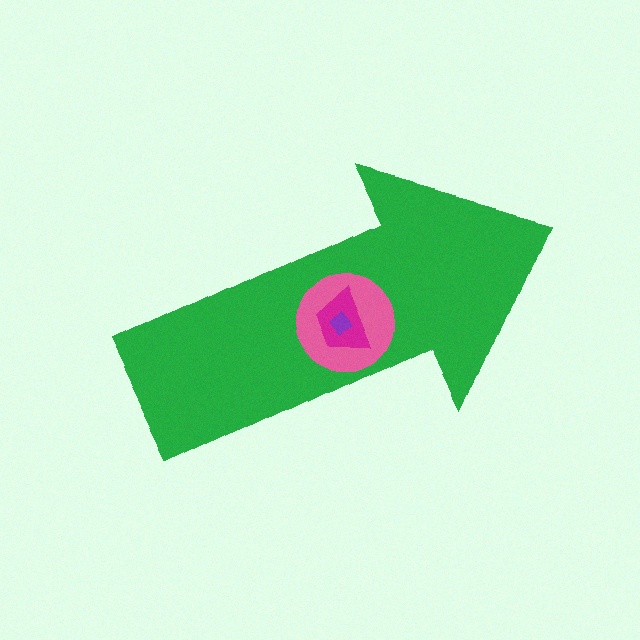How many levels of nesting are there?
4.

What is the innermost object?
The purple diamond.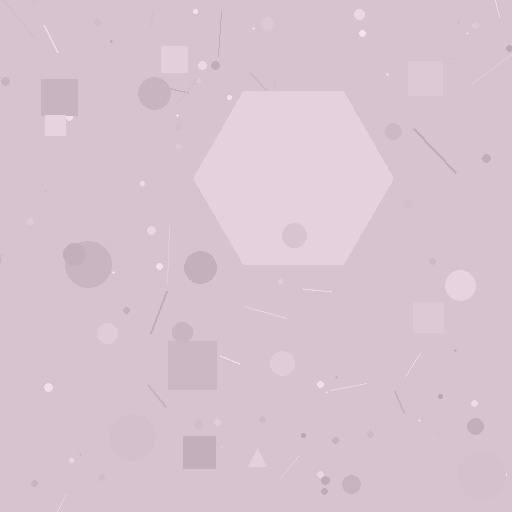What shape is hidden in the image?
A hexagon is hidden in the image.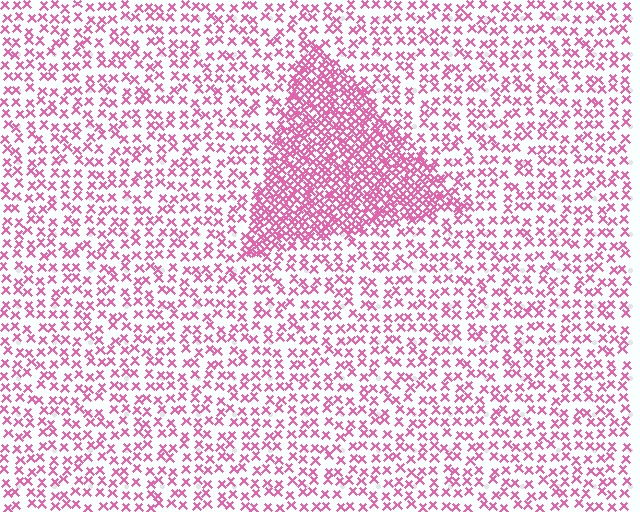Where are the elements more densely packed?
The elements are more densely packed inside the triangle boundary.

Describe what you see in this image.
The image contains small pink elements arranged at two different densities. A triangle-shaped region is visible where the elements are more densely packed than the surrounding area.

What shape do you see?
I see a triangle.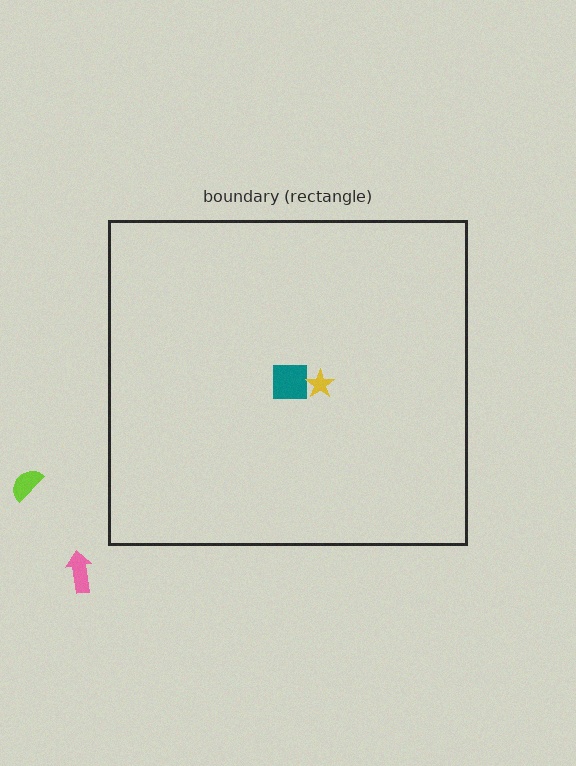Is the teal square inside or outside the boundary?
Inside.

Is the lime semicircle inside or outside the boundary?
Outside.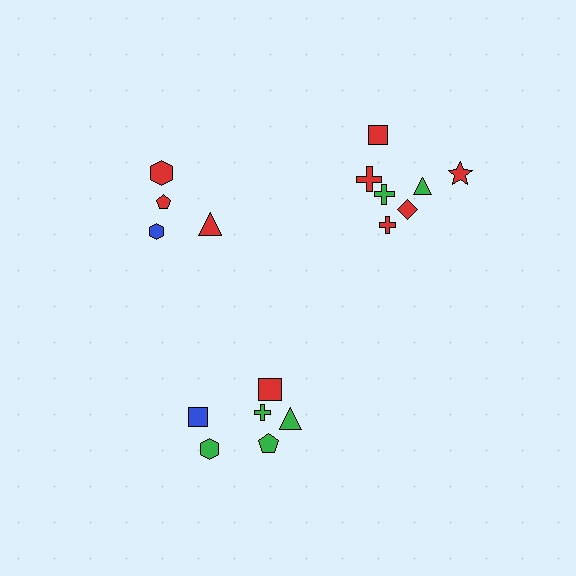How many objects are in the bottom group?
There are 6 objects.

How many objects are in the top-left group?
There are 4 objects.